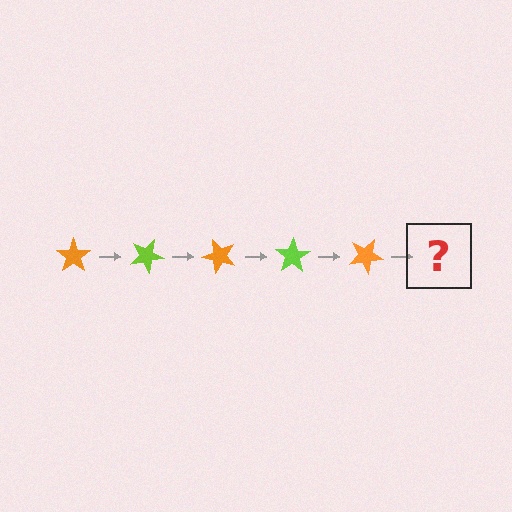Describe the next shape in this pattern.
It should be a lime star, rotated 125 degrees from the start.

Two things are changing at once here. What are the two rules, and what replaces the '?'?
The two rules are that it rotates 25 degrees each step and the color cycles through orange and lime. The '?' should be a lime star, rotated 125 degrees from the start.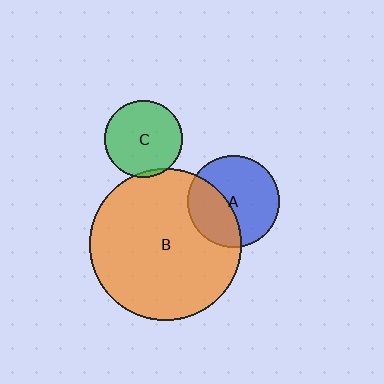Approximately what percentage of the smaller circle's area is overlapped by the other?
Approximately 40%.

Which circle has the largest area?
Circle B (orange).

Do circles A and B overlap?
Yes.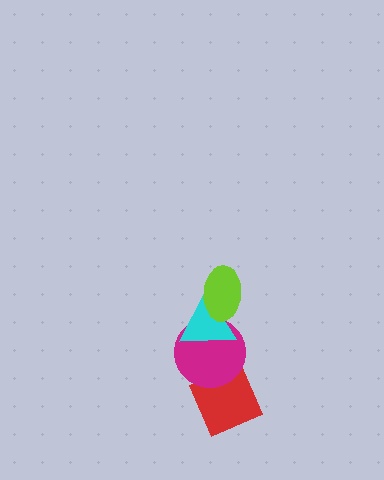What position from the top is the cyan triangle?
The cyan triangle is 2nd from the top.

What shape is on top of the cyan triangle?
The lime ellipse is on top of the cyan triangle.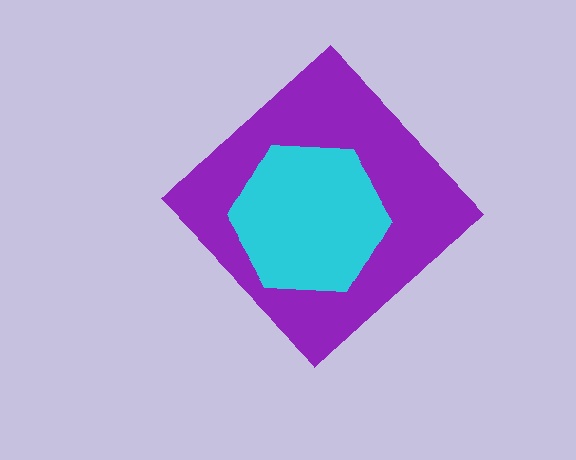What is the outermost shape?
The purple diamond.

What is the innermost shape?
The cyan hexagon.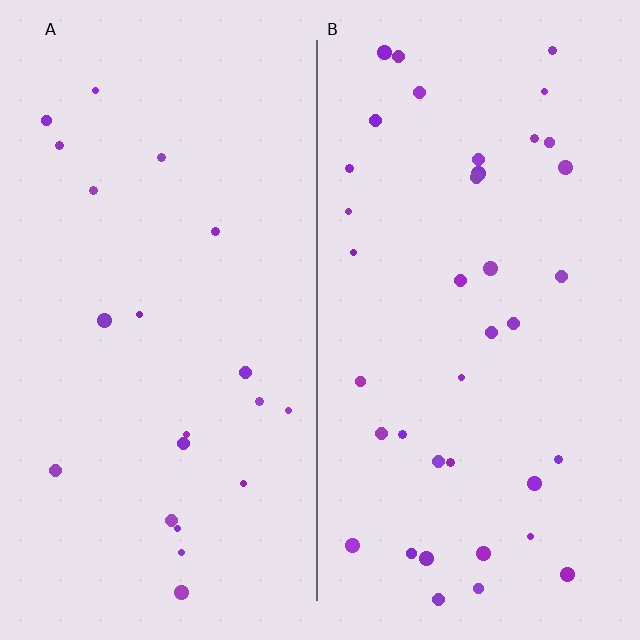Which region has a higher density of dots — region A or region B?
B (the right).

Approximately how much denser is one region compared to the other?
Approximately 1.9× — region B over region A.